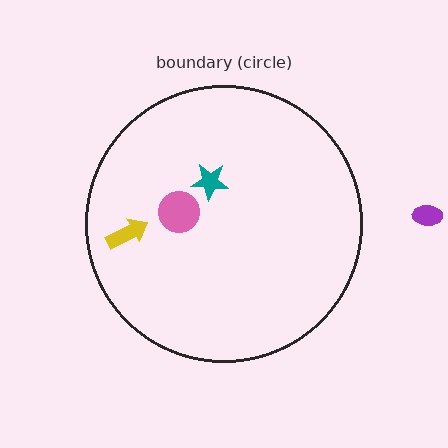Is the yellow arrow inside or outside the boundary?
Inside.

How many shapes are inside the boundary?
3 inside, 1 outside.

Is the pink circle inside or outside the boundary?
Inside.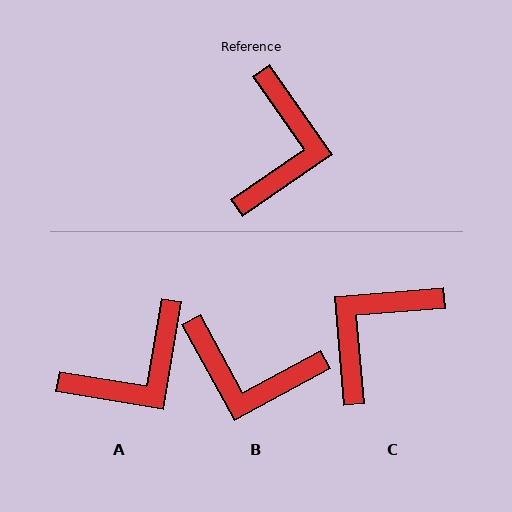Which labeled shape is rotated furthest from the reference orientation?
C, about 150 degrees away.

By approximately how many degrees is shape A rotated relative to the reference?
Approximately 44 degrees clockwise.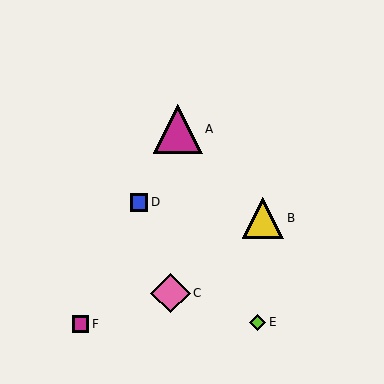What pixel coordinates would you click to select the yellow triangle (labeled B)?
Click at (263, 218) to select the yellow triangle B.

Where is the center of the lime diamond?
The center of the lime diamond is at (258, 322).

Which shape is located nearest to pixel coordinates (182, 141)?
The magenta triangle (labeled A) at (178, 129) is nearest to that location.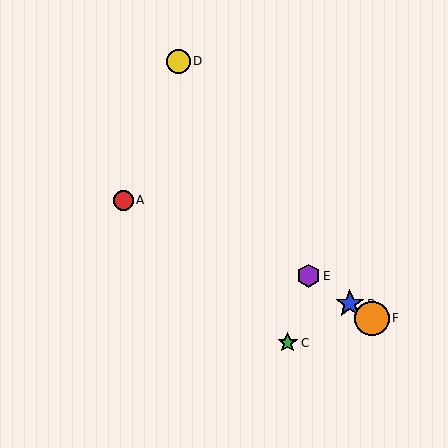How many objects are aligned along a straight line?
3 objects (B, E, F) are aligned along a straight line.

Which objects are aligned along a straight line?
Objects B, E, F are aligned along a straight line.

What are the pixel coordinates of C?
Object C is at (288, 343).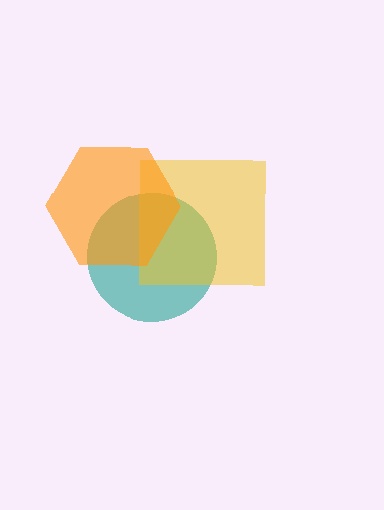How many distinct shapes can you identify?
There are 3 distinct shapes: a teal circle, a yellow square, an orange hexagon.